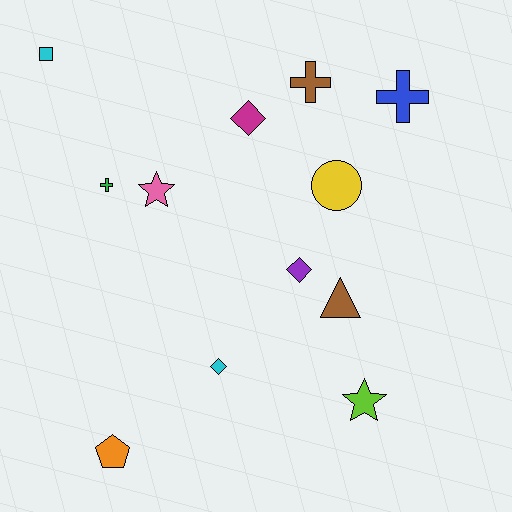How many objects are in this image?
There are 12 objects.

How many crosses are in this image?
There are 3 crosses.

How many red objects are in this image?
There are no red objects.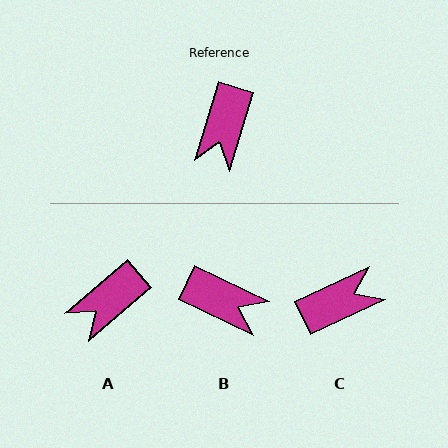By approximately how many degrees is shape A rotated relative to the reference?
Approximately 32 degrees clockwise.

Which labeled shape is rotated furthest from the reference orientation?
C, about 132 degrees away.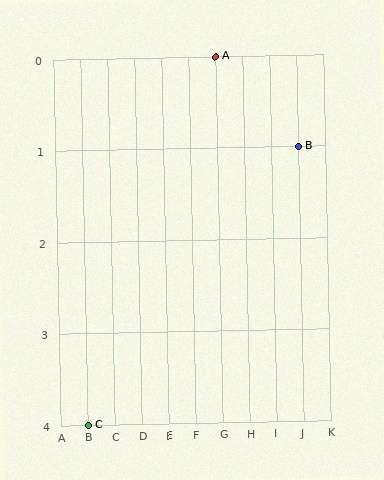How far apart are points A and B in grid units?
Points A and B are 3 columns and 1 row apart (about 3.2 grid units diagonally).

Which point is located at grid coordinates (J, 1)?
Point B is at (J, 1).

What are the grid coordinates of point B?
Point B is at grid coordinates (J, 1).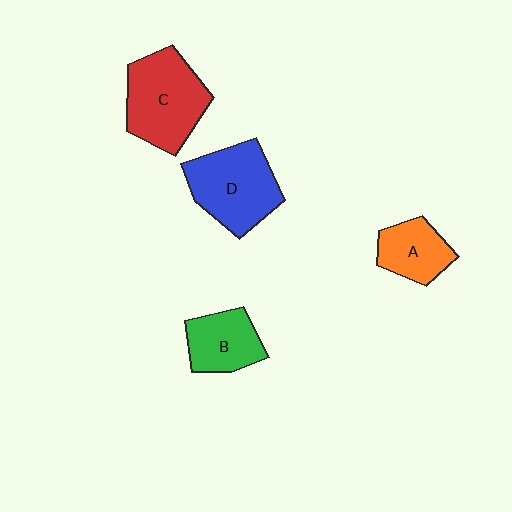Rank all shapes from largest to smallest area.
From largest to smallest: C (red), D (blue), B (green), A (orange).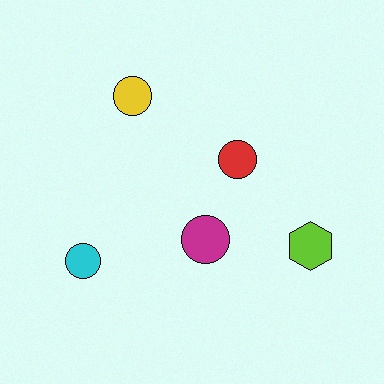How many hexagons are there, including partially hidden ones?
There is 1 hexagon.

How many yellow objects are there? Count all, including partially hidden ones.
There is 1 yellow object.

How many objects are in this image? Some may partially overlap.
There are 5 objects.